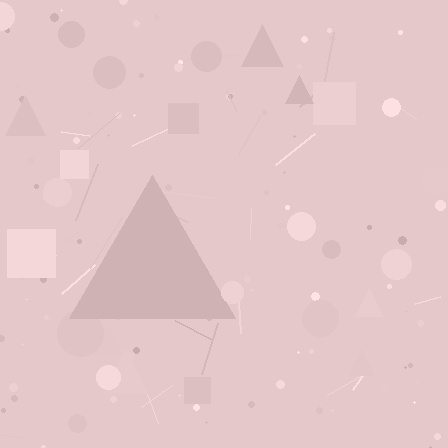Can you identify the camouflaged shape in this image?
The camouflaged shape is a triangle.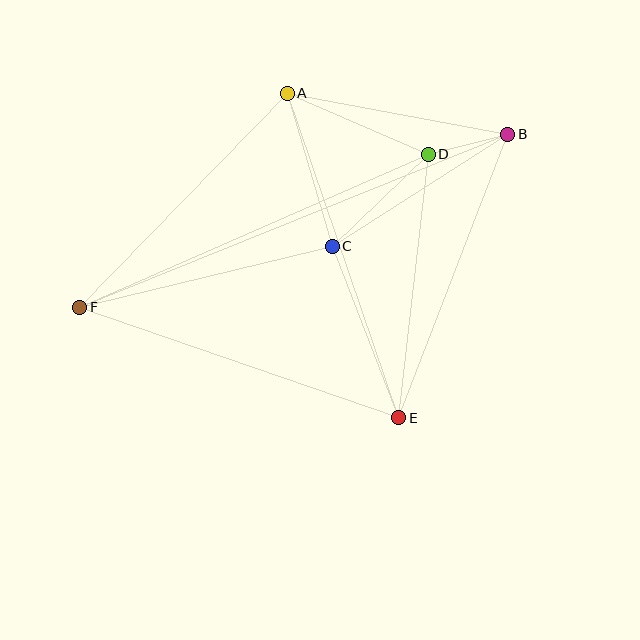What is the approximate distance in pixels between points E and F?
The distance between E and F is approximately 338 pixels.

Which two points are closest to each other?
Points B and D are closest to each other.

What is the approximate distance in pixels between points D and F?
The distance between D and F is approximately 381 pixels.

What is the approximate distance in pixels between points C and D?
The distance between C and D is approximately 133 pixels.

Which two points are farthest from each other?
Points B and F are farthest from each other.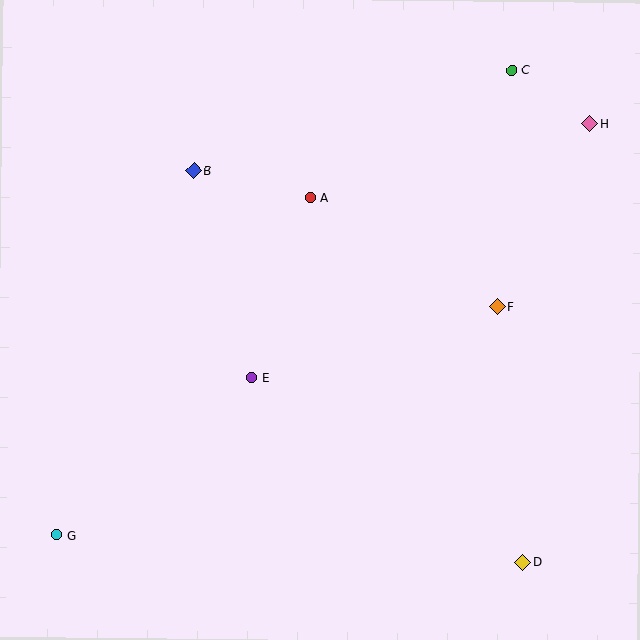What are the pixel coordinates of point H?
Point H is at (590, 123).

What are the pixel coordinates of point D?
Point D is at (522, 562).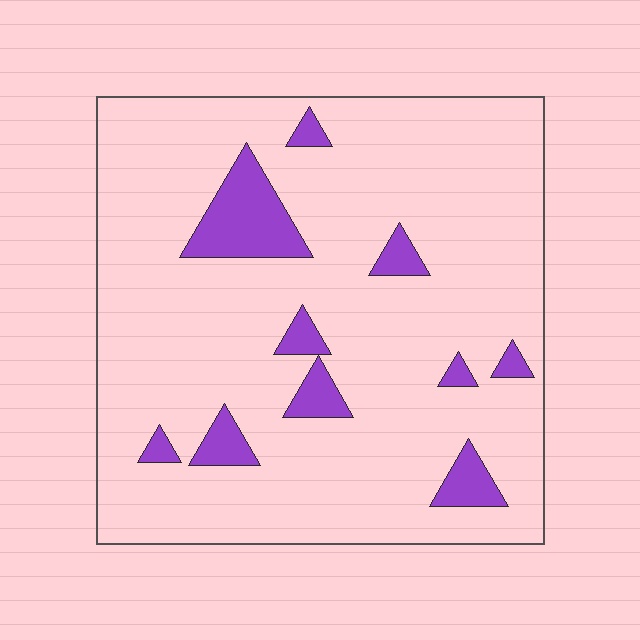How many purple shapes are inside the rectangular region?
10.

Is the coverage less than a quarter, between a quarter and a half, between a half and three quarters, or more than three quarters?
Less than a quarter.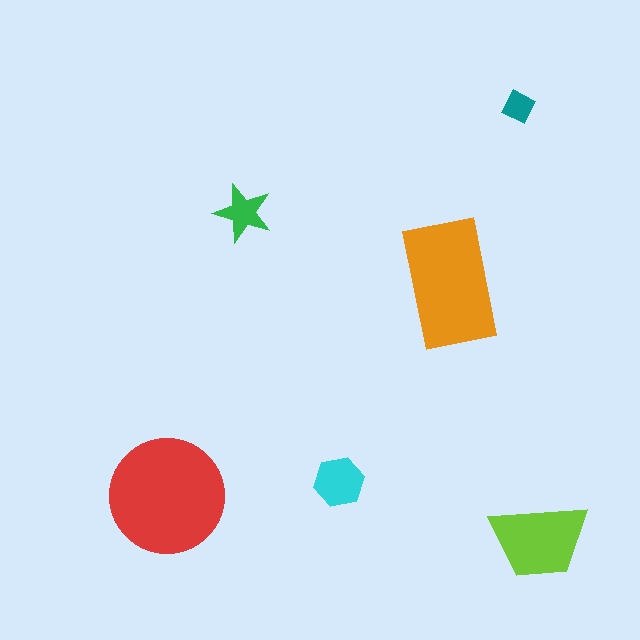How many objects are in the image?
There are 6 objects in the image.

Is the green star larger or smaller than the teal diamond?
Larger.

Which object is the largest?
The red circle.